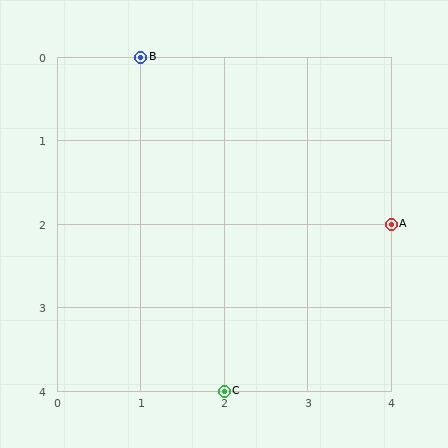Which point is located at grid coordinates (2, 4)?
Point C is at (2, 4).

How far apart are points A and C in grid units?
Points A and C are 2 columns and 2 rows apart (about 2.8 grid units diagonally).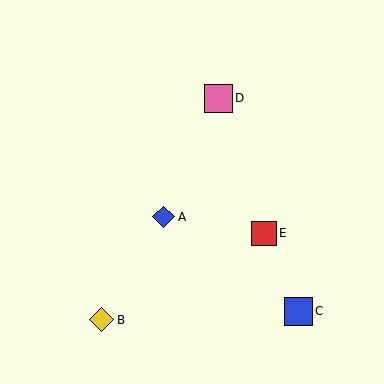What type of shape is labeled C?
Shape C is a blue square.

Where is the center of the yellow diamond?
The center of the yellow diamond is at (102, 320).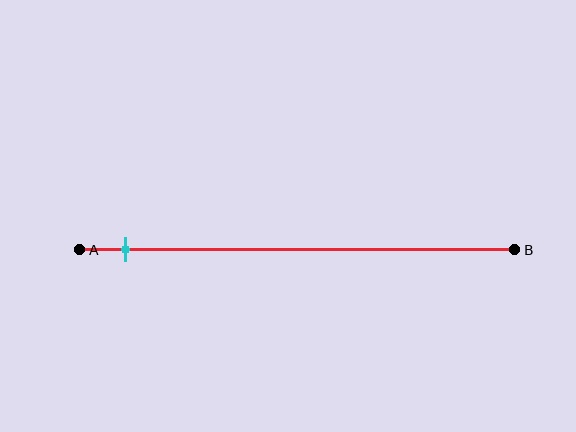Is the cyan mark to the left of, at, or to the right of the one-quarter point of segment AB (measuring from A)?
The cyan mark is to the left of the one-quarter point of segment AB.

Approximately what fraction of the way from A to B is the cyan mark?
The cyan mark is approximately 10% of the way from A to B.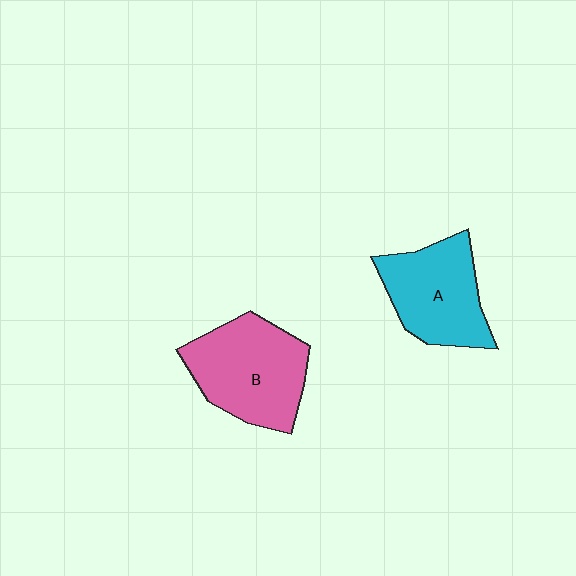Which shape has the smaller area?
Shape A (cyan).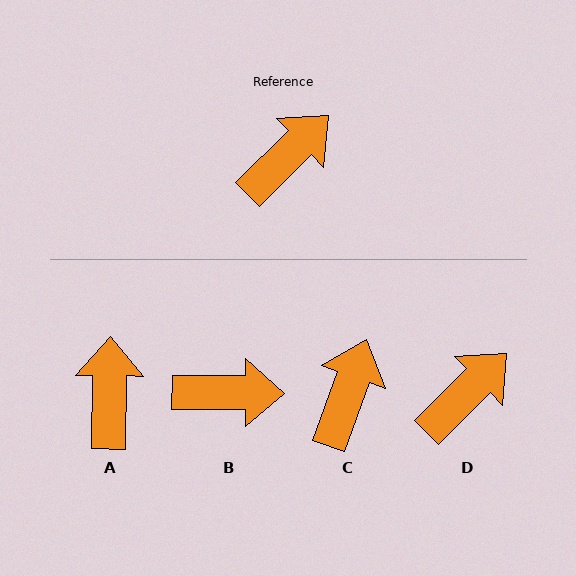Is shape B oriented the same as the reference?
No, it is off by about 45 degrees.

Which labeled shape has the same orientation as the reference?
D.